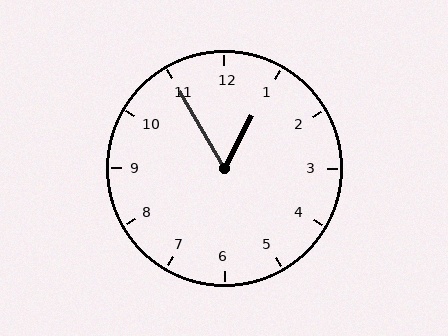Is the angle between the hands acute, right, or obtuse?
It is acute.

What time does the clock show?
12:55.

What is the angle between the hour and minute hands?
Approximately 58 degrees.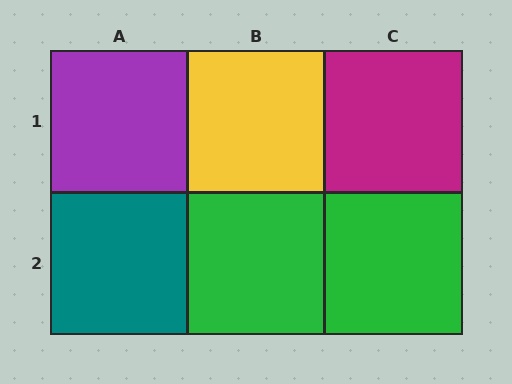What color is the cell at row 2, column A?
Teal.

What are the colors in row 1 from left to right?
Purple, yellow, magenta.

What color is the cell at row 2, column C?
Green.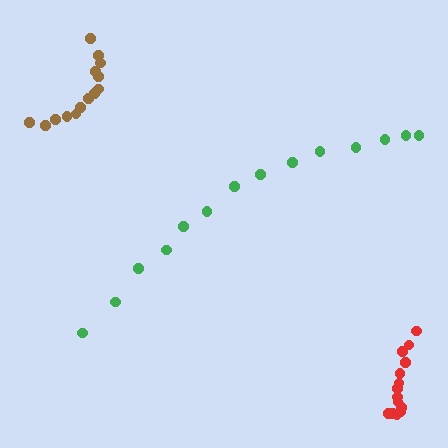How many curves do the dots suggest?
There are 3 distinct paths.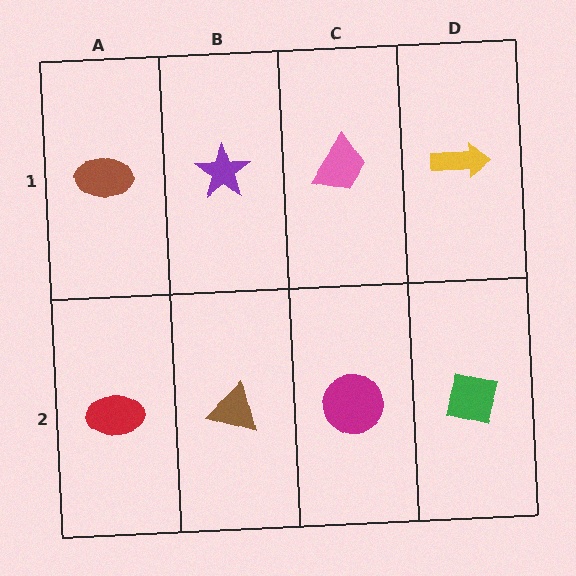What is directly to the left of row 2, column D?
A magenta circle.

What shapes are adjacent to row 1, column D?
A green square (row 2, column D), a pink trapezoid (row 1, column C).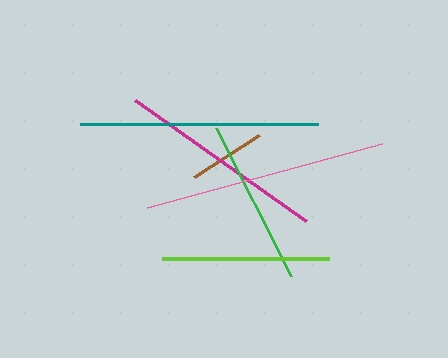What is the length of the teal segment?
The teal segment is approximately 238 pixels long.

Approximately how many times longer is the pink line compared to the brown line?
The pink line is approximately 3.2 times the length of the brown line.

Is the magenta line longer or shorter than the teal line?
The teal line is longer than the magenta line.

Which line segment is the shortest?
The brown line is the shortest at approximately 77 pixels.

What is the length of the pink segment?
The pink segment is approximately 243 pixels long.